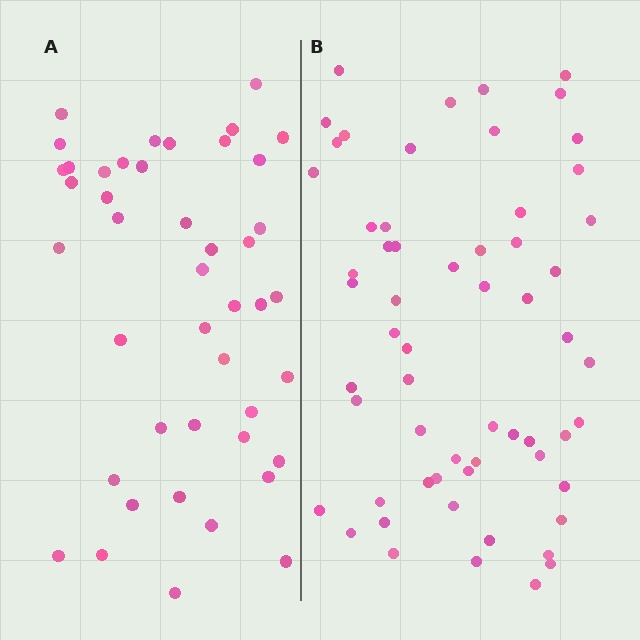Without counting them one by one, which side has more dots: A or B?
Region B (the right region) has more dots.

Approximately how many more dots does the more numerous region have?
Region B has approximately 15 more dots than region A.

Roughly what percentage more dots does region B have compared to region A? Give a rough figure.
About 35% more.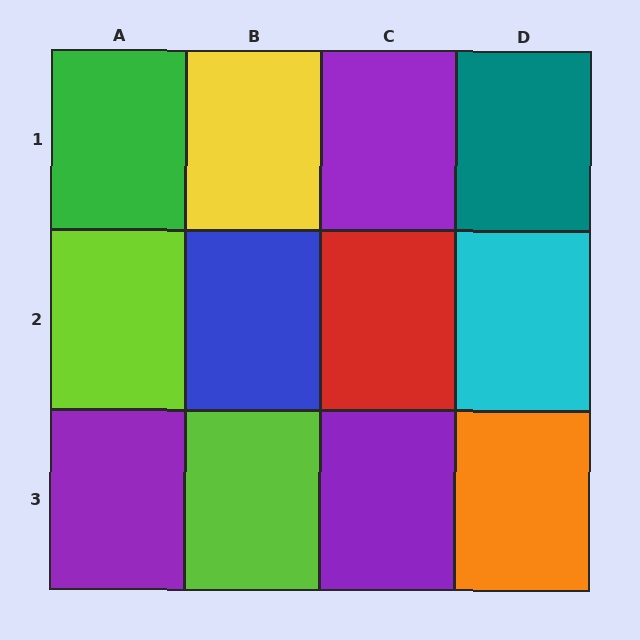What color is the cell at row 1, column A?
Green.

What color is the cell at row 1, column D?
Teal.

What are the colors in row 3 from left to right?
Purple, lime, purple, orange.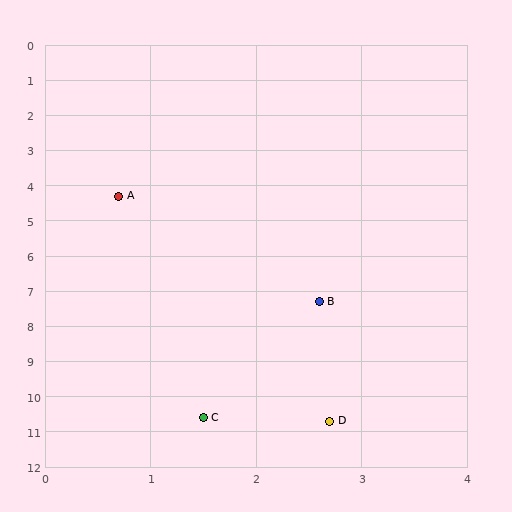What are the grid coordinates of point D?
Point D is at approximately (2.7, 10.7).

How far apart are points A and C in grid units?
Points A and C are about 6.4 grid units apart.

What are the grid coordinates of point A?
Point A is at approximately (0.7, 4.3).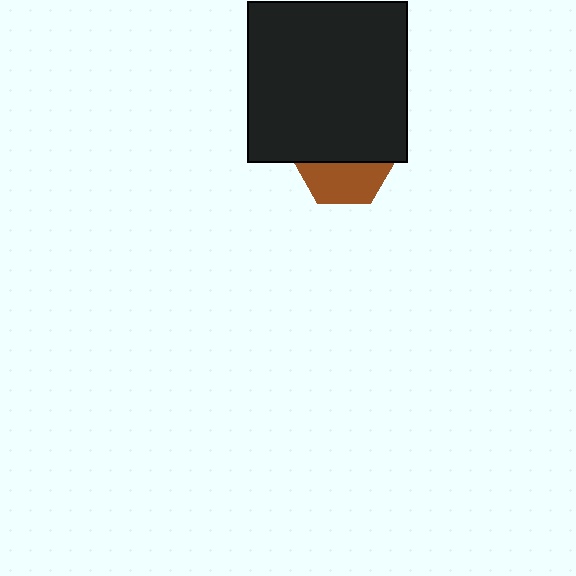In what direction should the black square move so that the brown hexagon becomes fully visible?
The black square should move up. That is the shortest direction to clear the overlap and leave the brown hexagon fully visible.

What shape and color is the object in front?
The object in front is a black square.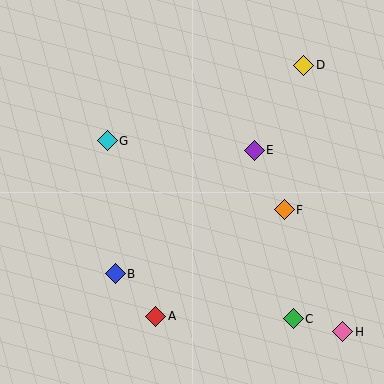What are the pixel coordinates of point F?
Point F is at (284, 210).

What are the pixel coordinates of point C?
Point C is at (293, 319).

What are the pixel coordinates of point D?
Point D is at (304, 65).